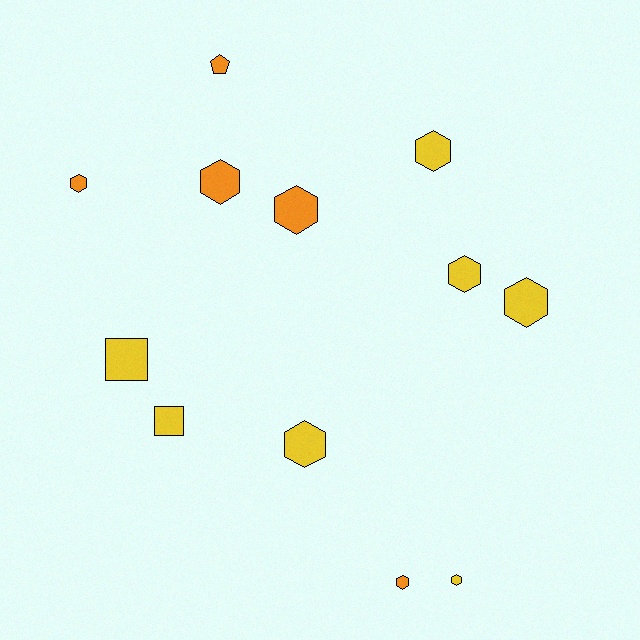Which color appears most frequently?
Yellow, with 7 objects.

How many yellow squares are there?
There are 2 yellow squares.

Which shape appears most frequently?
Hexagon, with 9 objects.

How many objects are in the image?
There are 12 objects.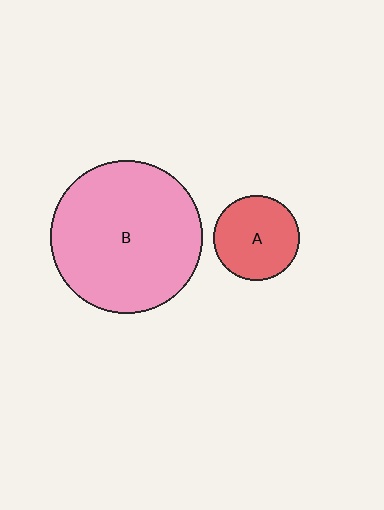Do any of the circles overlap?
No, none of the circles overlap.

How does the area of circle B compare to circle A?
Approximately 3.2 times.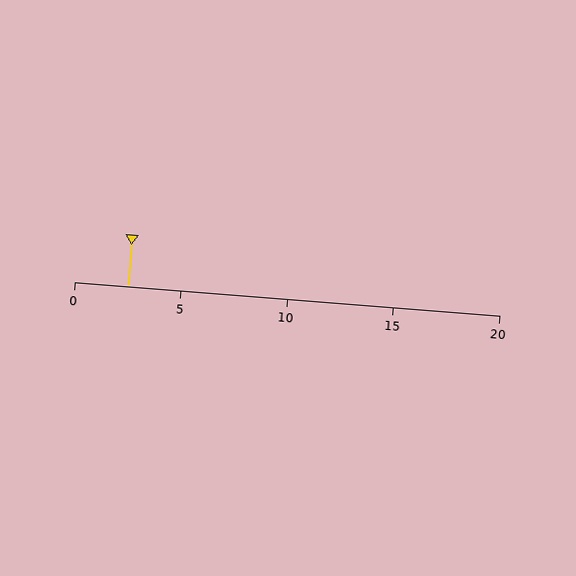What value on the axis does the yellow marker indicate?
The marker indicates approximately 2.5.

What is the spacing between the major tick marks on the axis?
The major ticks are spaced 5 apart.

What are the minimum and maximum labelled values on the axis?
The axis runs from 0 to 20.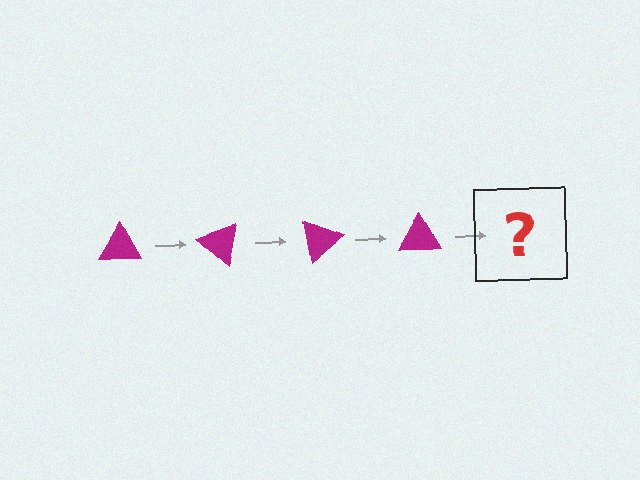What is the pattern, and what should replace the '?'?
The pattern is that the triangle rotates 40 degrees each step. The '?' should be a magenta triangle rotated 160 degrees.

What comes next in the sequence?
The next element should be a magenta triangle rotated 160 degrees.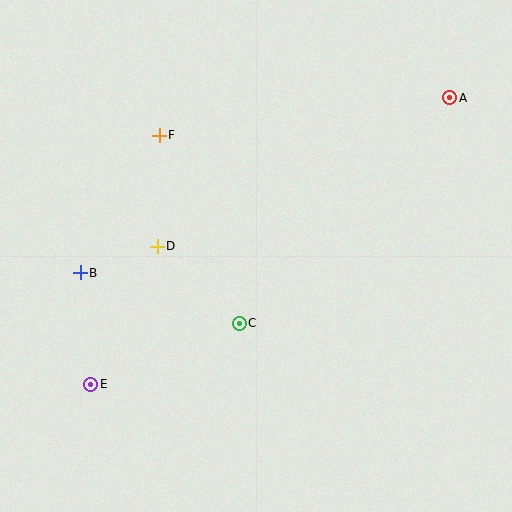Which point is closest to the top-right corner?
Point A is closest to the top-right corner.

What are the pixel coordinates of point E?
Point E is at (91, 384).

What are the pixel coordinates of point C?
Point C is at (239, 323).